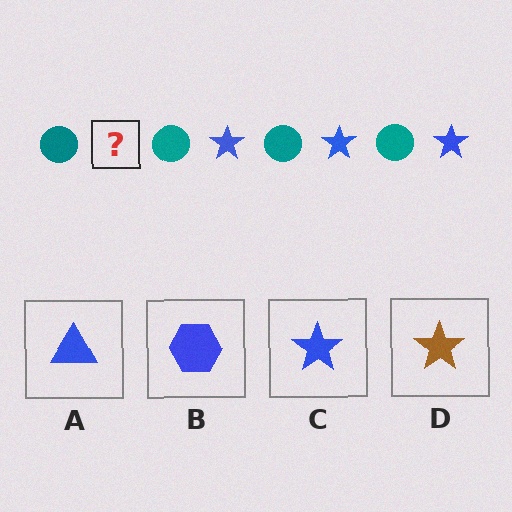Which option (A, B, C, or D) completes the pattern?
C.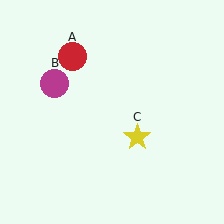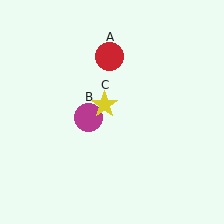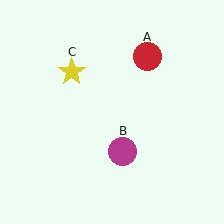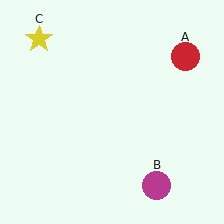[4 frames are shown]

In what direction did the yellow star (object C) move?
The yellow star (object C) moved up and to the left.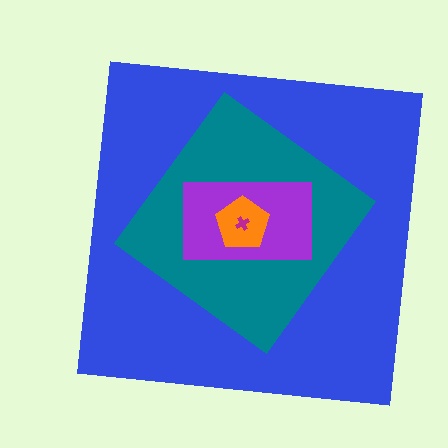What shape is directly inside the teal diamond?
The purple rectangle.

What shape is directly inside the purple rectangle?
The orange pentagon.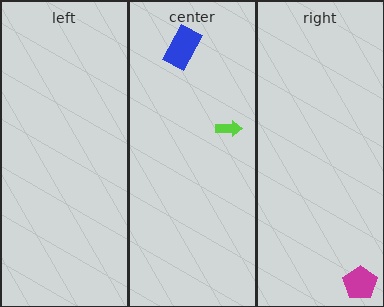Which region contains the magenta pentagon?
The right region.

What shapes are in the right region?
The magenta pentagon.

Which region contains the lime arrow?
The center region.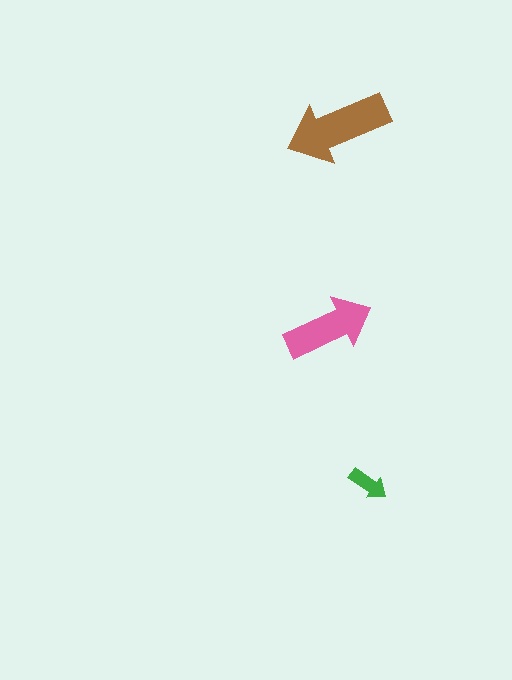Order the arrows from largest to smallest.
the brown one, the pink one, the green one.